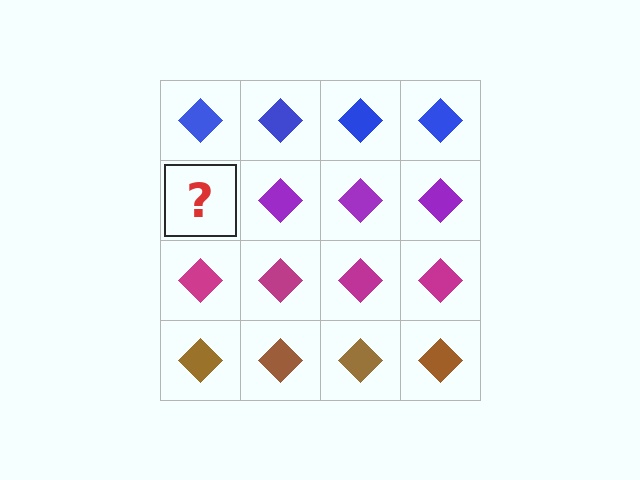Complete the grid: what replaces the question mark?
The question mark should be replaced with a purple diamond.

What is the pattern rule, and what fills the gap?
The rule is that each row has a consistent color. The gap should be filled with a purple diamond.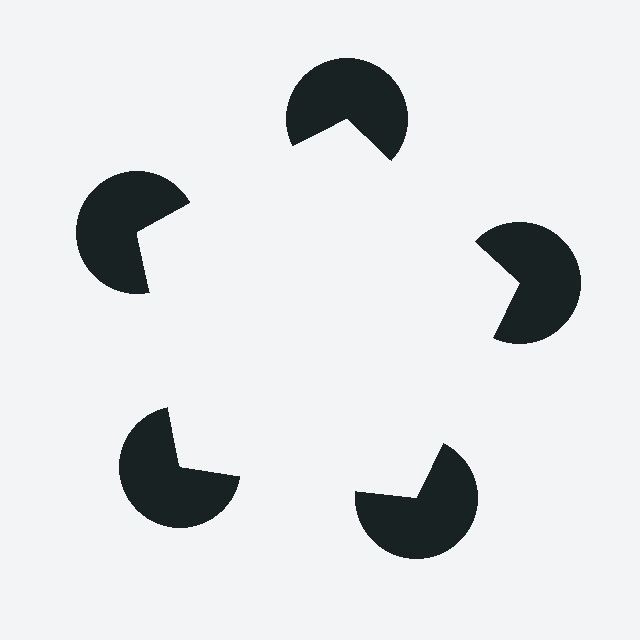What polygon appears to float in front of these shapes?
An illusory pentagon — its edges are inferred from the aligned wedge cuts in the pac-man discs, not physically drawn.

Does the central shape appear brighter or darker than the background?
It typically appears slightly brighter than the background, even though no actual brightness change is drawn.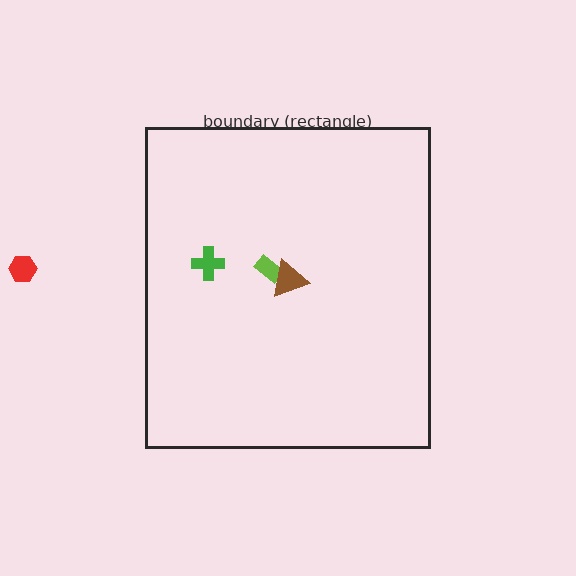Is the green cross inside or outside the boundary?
Inside.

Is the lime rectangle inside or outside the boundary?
Inside.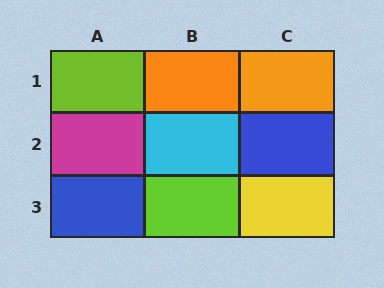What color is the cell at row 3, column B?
Lime.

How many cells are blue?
2 cells are blue.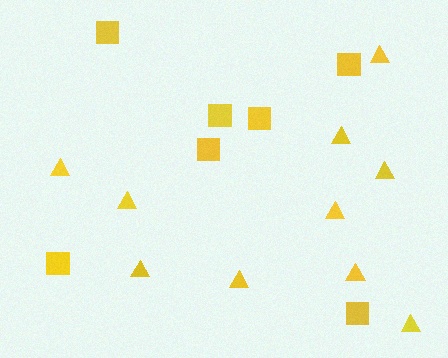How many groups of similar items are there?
There are 2 groups: one group of triangles (10) and one group of squares (7).